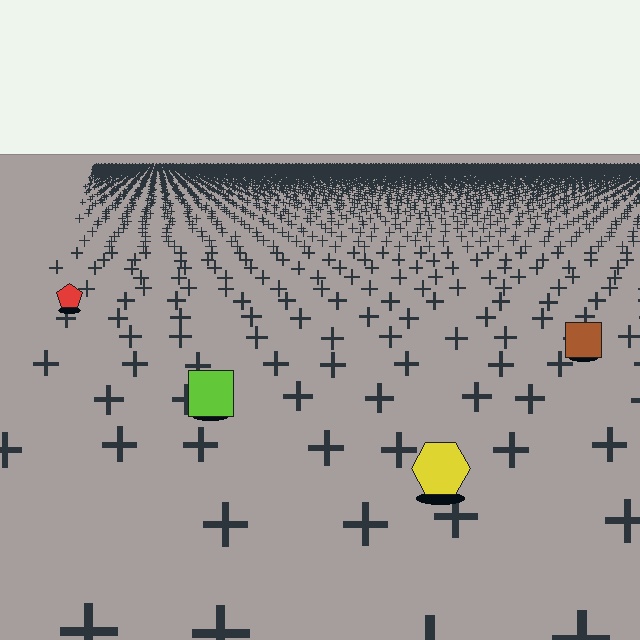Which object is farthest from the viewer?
The red pentagon is farthest from the viewer. It appears smaller and the ground texture around it is denser.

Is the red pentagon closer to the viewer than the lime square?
No. The lime square is closer — you can tell from the texture gradient: the ground texture is coarser near it.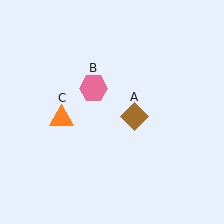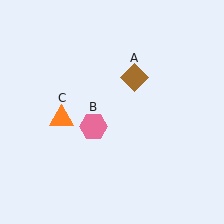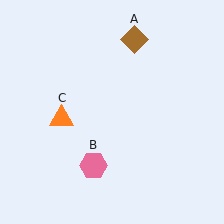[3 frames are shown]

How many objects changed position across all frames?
2 objects changed position: brown diamond (object A), pink hexagon (object B).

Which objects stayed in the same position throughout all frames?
Orange triangle (object C) remained stationary.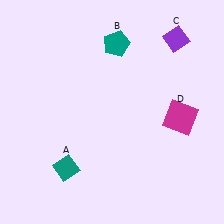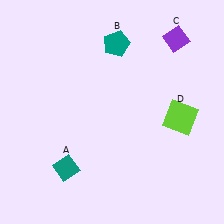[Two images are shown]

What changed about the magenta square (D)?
In Image 1, D is magenta. In Image 2, it changed to lime.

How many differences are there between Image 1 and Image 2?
There is 1 difference between the two images.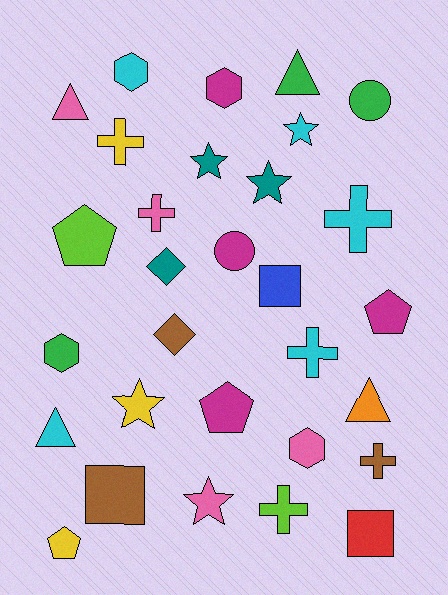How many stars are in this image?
There are 5 stars.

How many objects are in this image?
There are 30 objects.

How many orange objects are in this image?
There is 1 orange object.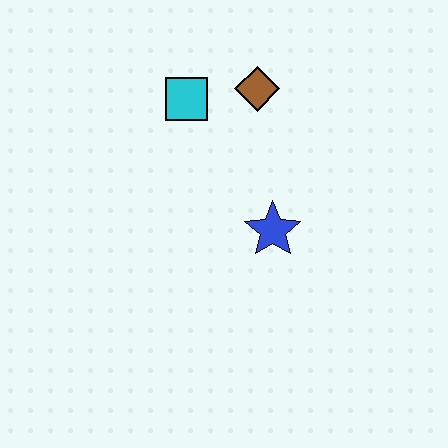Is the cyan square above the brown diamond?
No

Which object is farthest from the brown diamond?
The blue star is farthest from the brown diamond.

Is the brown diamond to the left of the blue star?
Yes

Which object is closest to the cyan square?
The brown diamond is closest to the cyan square.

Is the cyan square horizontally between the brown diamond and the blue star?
No